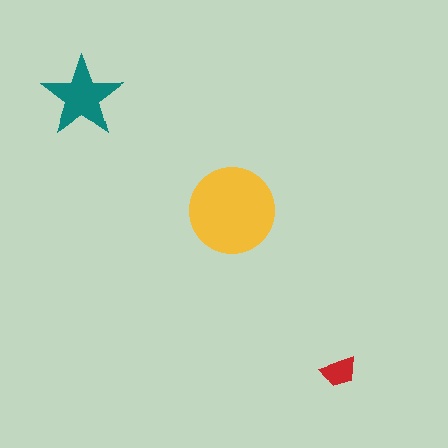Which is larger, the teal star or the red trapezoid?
The teal star.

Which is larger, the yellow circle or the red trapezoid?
The yellow circle.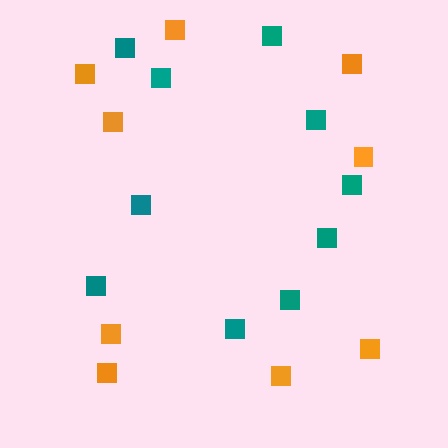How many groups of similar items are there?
There are 2 groups: one group of orange squares (9) and one group of teal squares (10).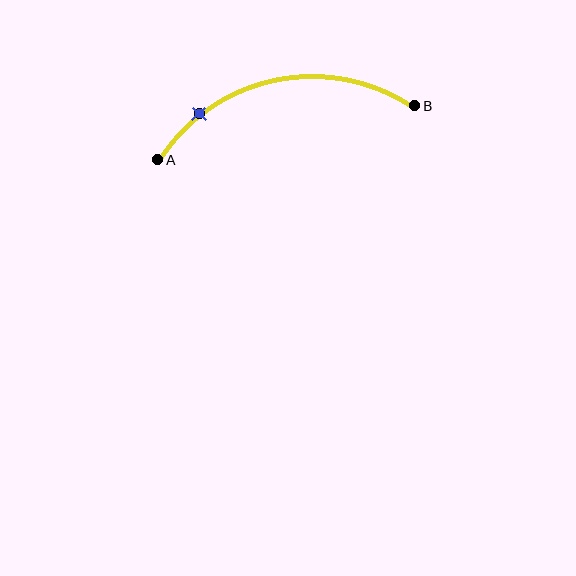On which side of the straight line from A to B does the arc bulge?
The arc bulges above the straight line connecting A and B.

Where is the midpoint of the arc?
The arc midpoint is the point on the curve farthest from the straight line joining A and B. It sits above that line.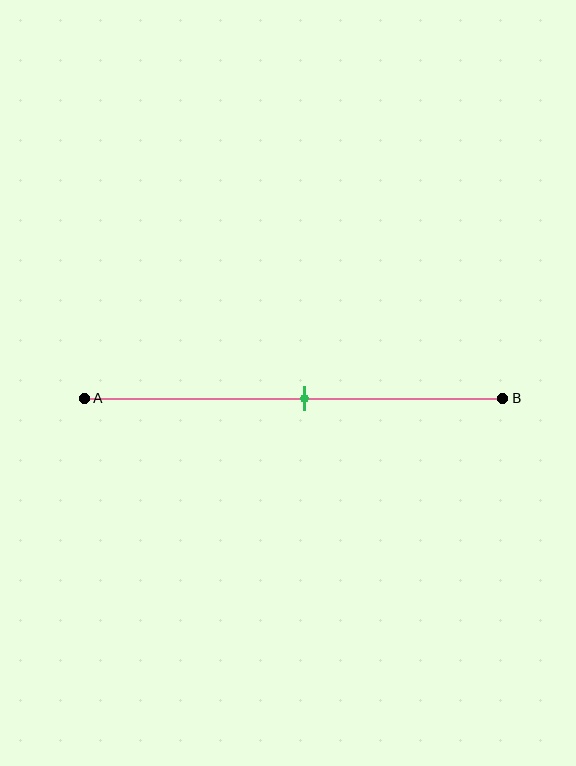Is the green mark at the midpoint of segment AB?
Yes, the mark is approximately at the midpoint.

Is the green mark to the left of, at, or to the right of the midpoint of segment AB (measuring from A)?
The green mark is approximately at the midpoint of segment AB.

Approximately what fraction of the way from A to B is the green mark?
The green mark is approximately 55% of the way from A to B.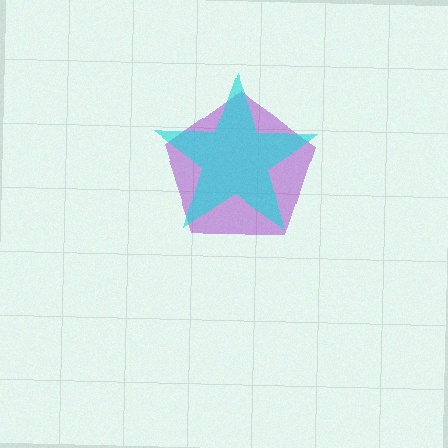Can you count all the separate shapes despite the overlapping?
Yes, there are 2 separate shapes.